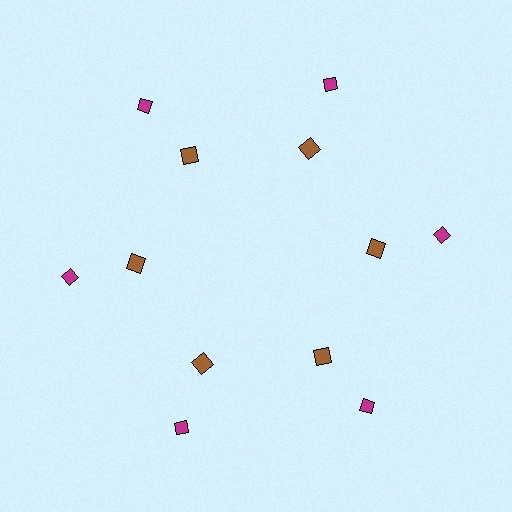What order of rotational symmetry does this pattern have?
This pattern has 6-fold rotational symmetry.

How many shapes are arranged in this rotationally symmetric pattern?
There are 12 shapes, arranged in 6 groups of 2.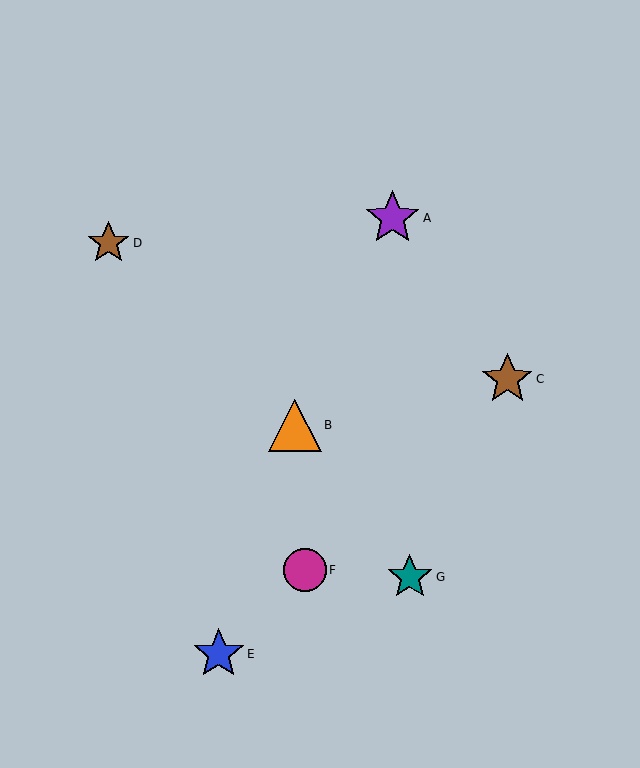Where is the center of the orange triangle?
The center of the orange triangle is at (295, 425).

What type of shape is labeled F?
Shape F is a magenta circle.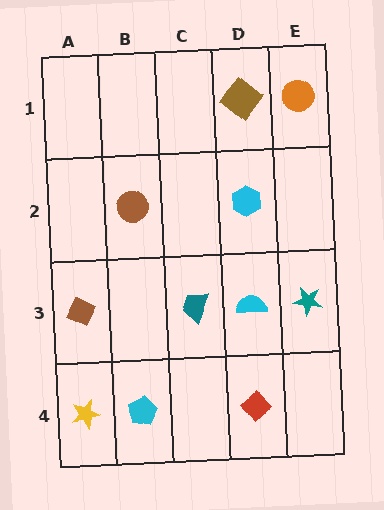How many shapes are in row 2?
2 shapes.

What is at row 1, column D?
A brown diamond.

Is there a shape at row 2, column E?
No, that cell is empty.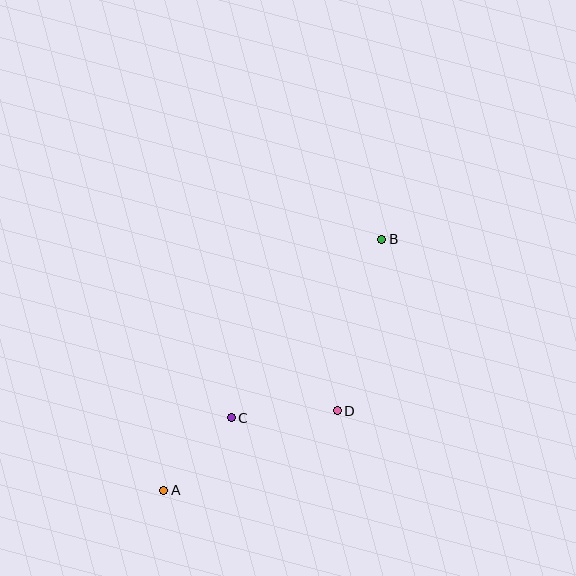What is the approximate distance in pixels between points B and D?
The distance between B and D is approximately 177 pixels.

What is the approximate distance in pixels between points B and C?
The distance between B and C is approximately 233 pixels.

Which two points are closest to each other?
Points A and C are closest to each other.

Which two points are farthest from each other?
Points A and B are farthest from each other.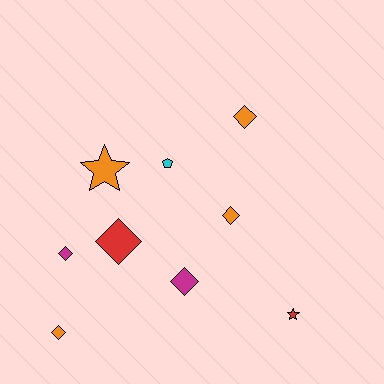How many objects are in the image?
There are 9 objects.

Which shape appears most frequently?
Diamond, with 6 objects.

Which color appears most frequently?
Orange, with 4 objects.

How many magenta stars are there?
There are no magenta stars.